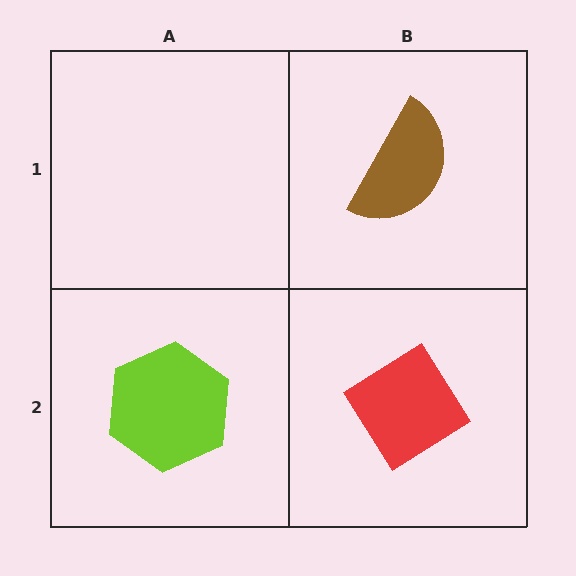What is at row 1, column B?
A brown semicircle.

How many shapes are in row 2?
2 shapes.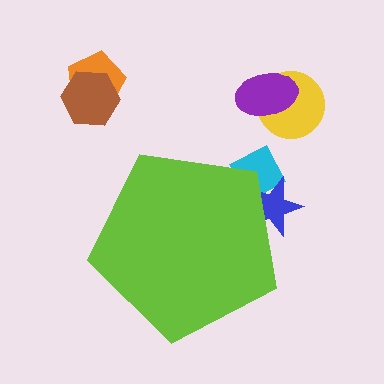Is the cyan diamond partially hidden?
Yes, the cyan diamond is partially hidden behind the lime pentagon.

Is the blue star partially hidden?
Yes, the blue star is partially hidden behind the lime pentagon.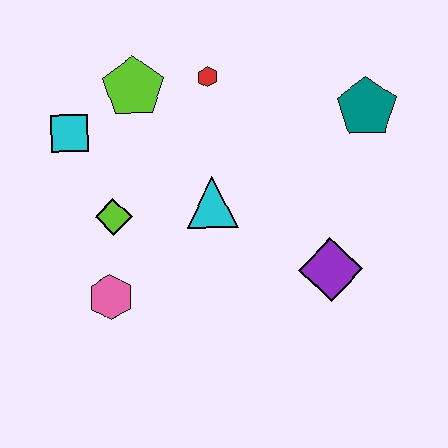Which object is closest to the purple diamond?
The cyan triangle is closest to the purple diamond.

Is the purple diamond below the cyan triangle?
Yes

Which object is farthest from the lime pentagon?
The purple diamond is farthest from the lime pentagon.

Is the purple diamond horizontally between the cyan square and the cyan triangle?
No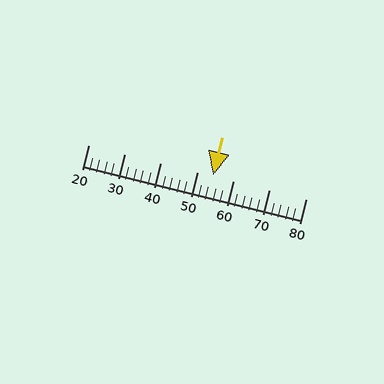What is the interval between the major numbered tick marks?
The major tick marks are spaced 10 units apart.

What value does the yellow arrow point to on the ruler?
The yellow arrow points to approximately 54.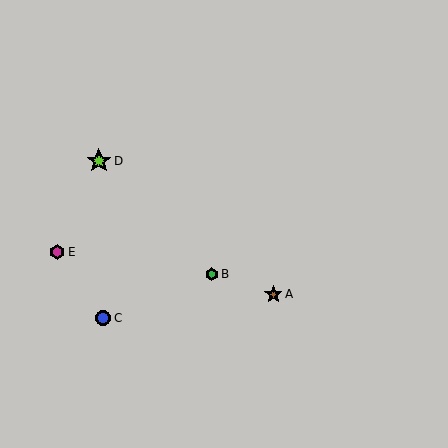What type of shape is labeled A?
Shape A is a brown star.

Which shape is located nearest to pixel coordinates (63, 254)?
The magenta hexagon (labeled E) at (57, 252) is nearest to that location.